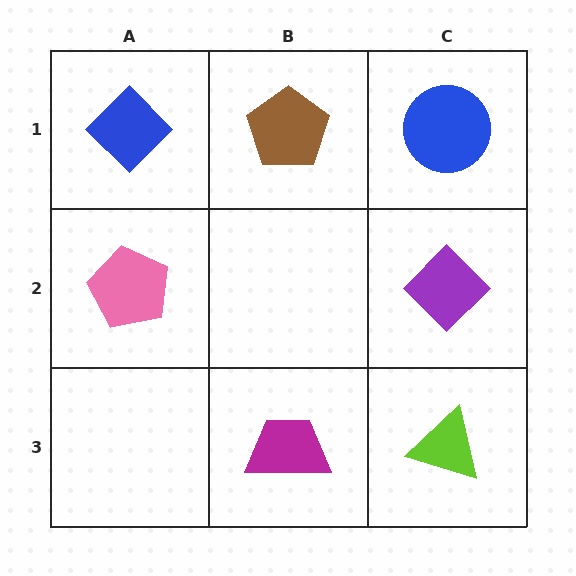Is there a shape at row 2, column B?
No, that cell is empty.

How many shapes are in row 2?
2 shapes.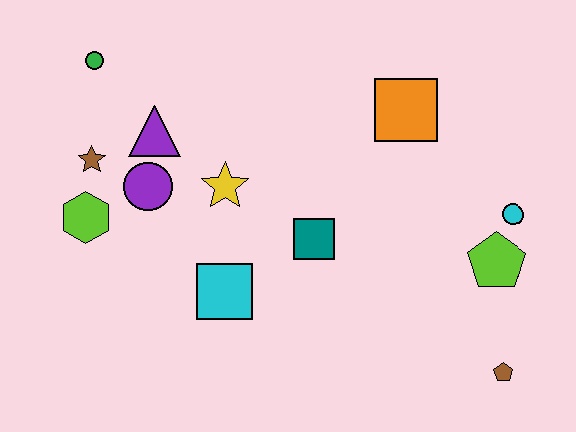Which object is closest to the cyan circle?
The lime pentagon is closest to the cyan circle.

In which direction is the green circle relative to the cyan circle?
The green circle is to the left of the cyan circle.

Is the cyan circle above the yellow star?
No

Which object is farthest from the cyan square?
The cyan circle is farthest from the cyan square.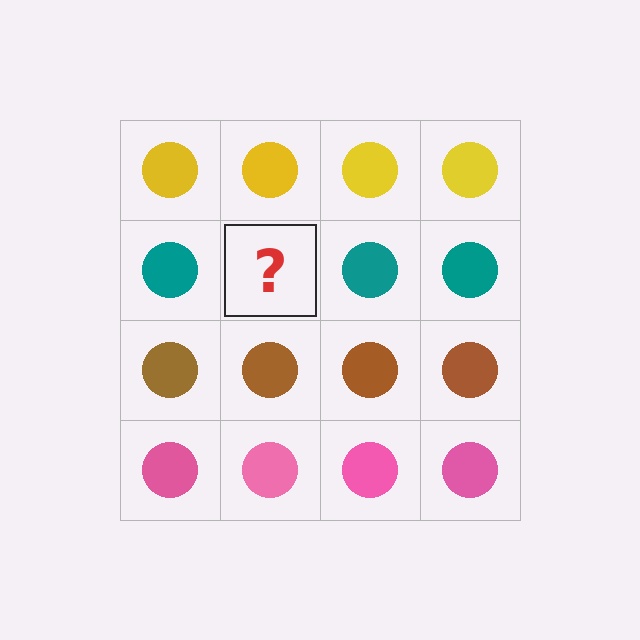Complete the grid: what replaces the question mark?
The question mark should be replaced with a teal circle.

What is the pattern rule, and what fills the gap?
The rule is that each row has a consistent color. The gap should be filled with a teal circle.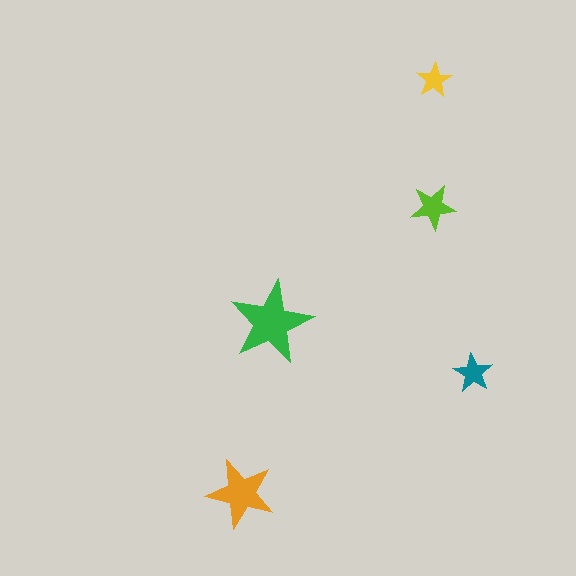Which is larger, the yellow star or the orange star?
The orange one.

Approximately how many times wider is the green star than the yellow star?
About 2.5 times wider.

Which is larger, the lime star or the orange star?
The orange one.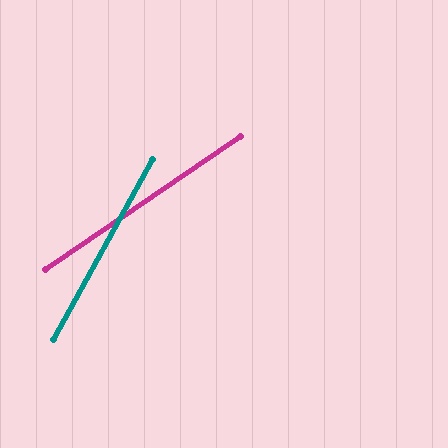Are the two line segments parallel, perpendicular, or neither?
Neither parallel nor perpendicular — they differ by about 27°.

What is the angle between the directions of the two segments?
Approximately 27 degrees.